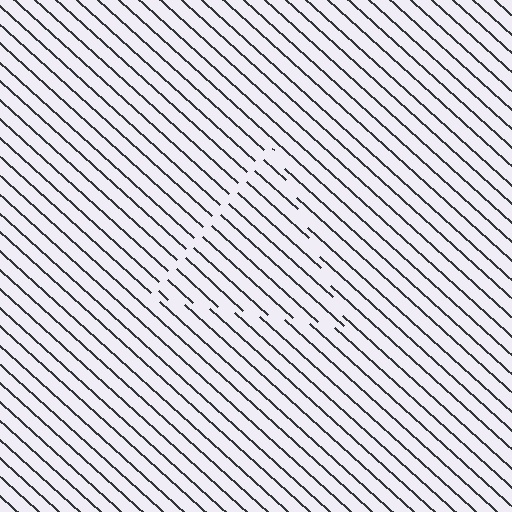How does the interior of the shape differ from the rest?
The interior of the shape contains the same grating, shifted by half a period — the contour is defined by the phase discontinuity where line-ends from the inner and outer gratings abut.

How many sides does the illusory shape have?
3 sides — the line-ends trace a triangle.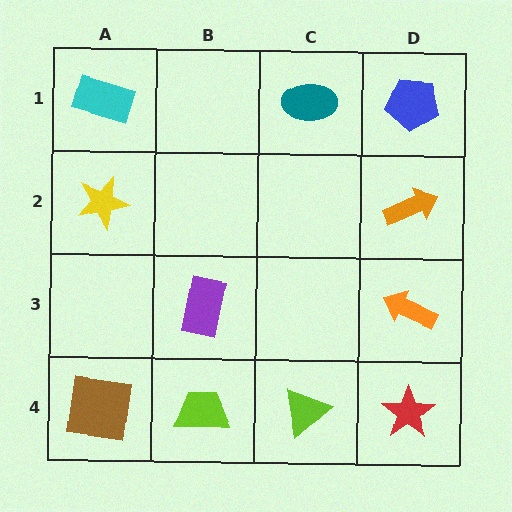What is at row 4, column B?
A lime trapezoid.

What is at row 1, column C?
A teal ellipse.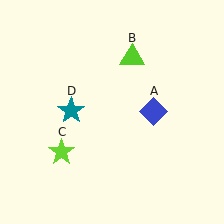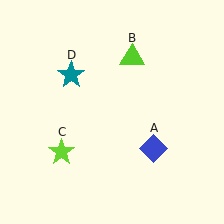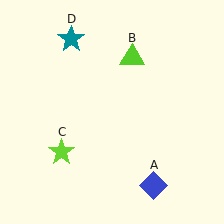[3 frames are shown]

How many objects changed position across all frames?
2 objects changed position: blue diamond (object A), teal star (object D).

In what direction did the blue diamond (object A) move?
The blue diamond (object A) moved down.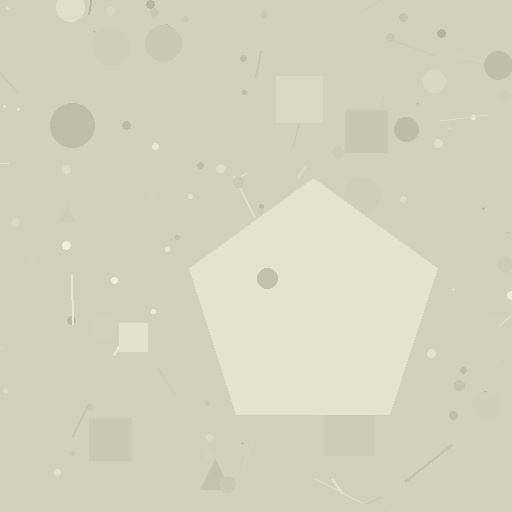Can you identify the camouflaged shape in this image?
The camouflaged shape is a pentagon.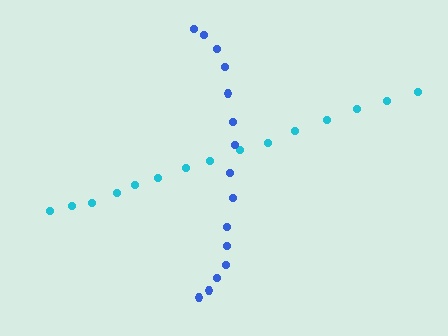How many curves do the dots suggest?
There are 2 distinct paths.